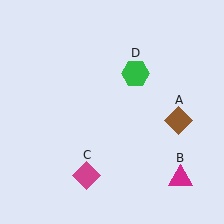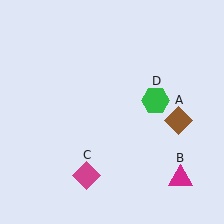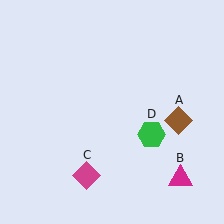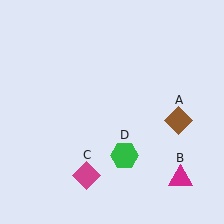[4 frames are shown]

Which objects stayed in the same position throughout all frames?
Brown diamond (object A) and magenta triangle (object B) and magenta diamond (object C) remained stationary.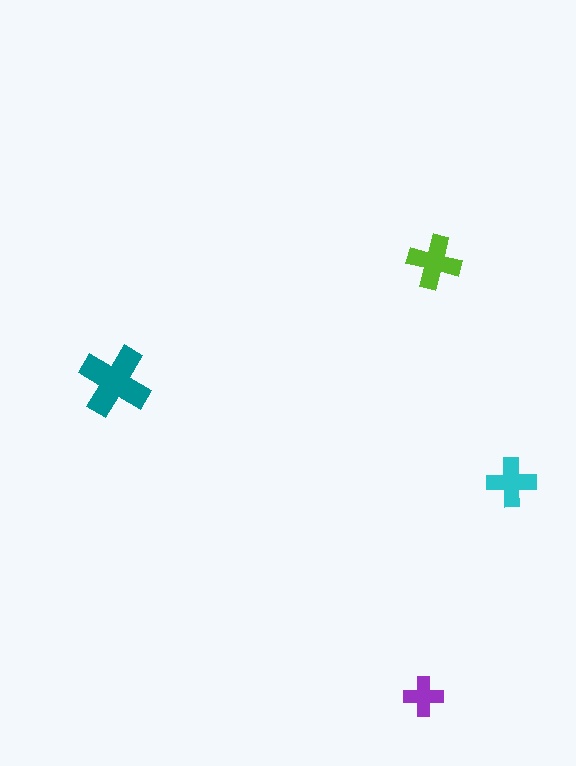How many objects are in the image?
There are 4 objects in the image.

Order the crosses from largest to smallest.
the teal one, the lime one, the cyan one, the purple one.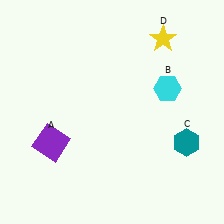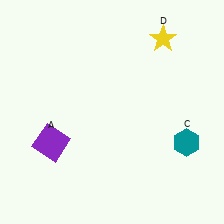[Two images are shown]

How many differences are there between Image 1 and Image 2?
There is 1 difference between the two images.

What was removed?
The cyan hexagon (B) was removed in Image 2.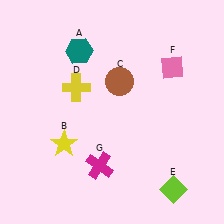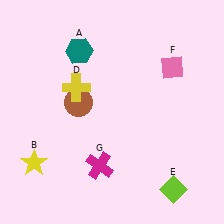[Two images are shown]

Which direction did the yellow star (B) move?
The yellow star (B) moved left.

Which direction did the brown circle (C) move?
The brown circle (C) moved left.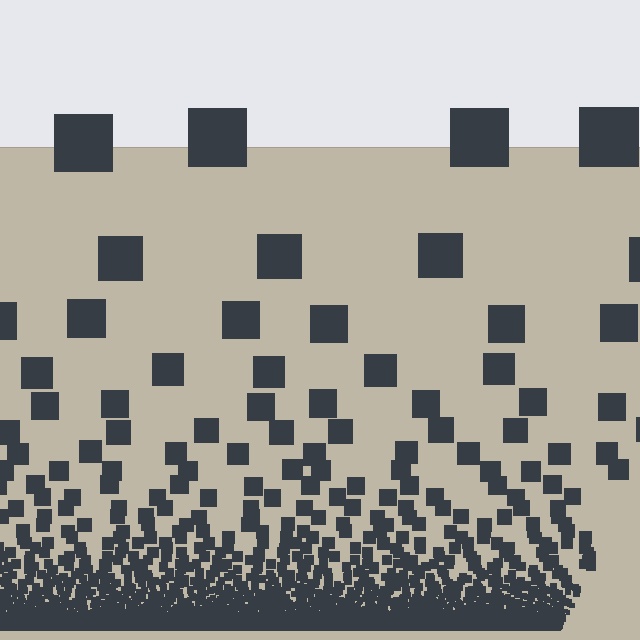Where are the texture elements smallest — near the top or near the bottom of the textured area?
Near the bottom.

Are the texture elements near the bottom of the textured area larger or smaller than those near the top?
Smaller. The gradient is inverted — elements near the bottom are smaller and denser.